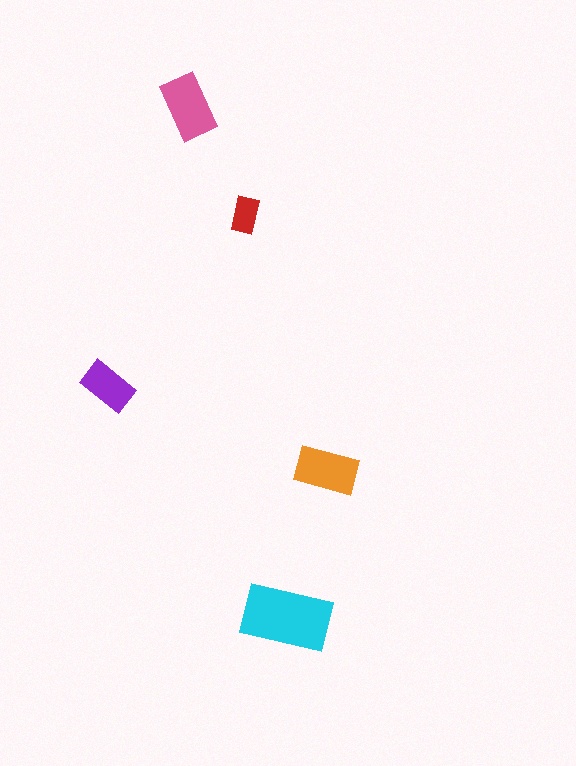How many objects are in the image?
There are 5 objects in the image.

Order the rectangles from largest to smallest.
the cyan one, the pink one, the orange one, the purple one, the red one.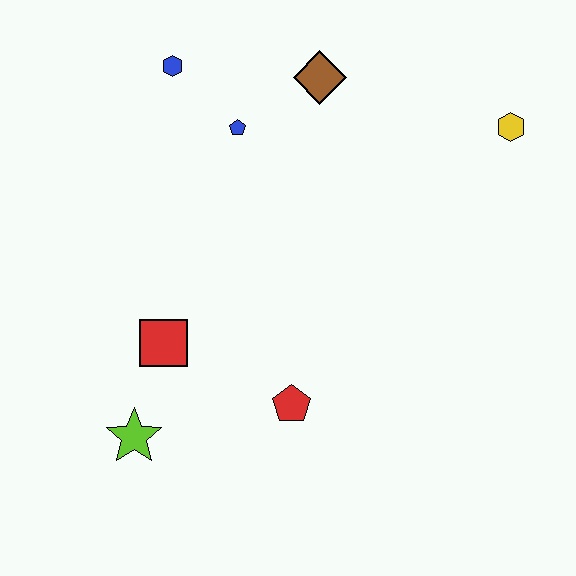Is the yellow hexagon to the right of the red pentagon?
Yes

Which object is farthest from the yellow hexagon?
The lime star is farthest from the yellow hexagon.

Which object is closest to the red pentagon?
The red square is closest to the red pentagon.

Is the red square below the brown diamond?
Yes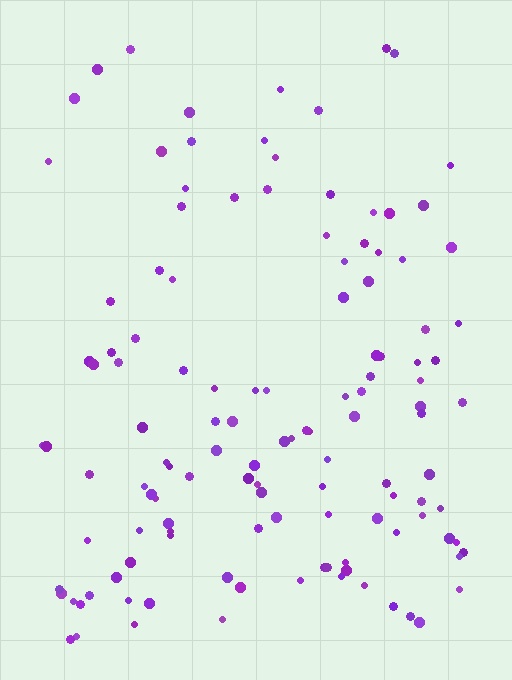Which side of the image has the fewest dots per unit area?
The top.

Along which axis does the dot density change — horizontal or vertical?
Vertical.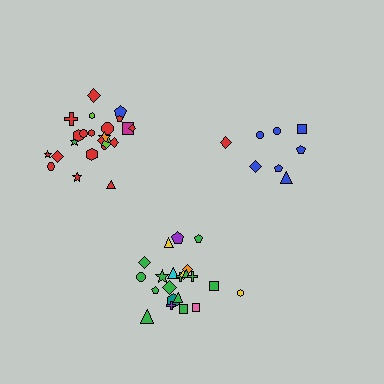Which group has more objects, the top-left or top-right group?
The top-left group.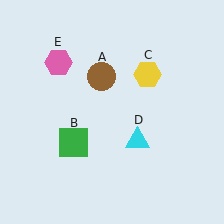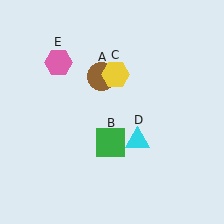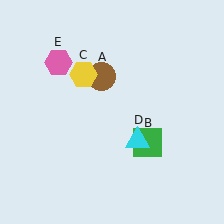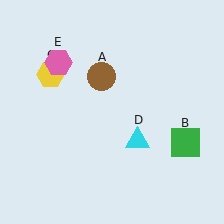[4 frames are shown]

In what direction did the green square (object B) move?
The green square (object B) moved right.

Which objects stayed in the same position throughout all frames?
Brown circle (object A) and cyan triangle (object D) and pink hexagon (object E) remained stationary.